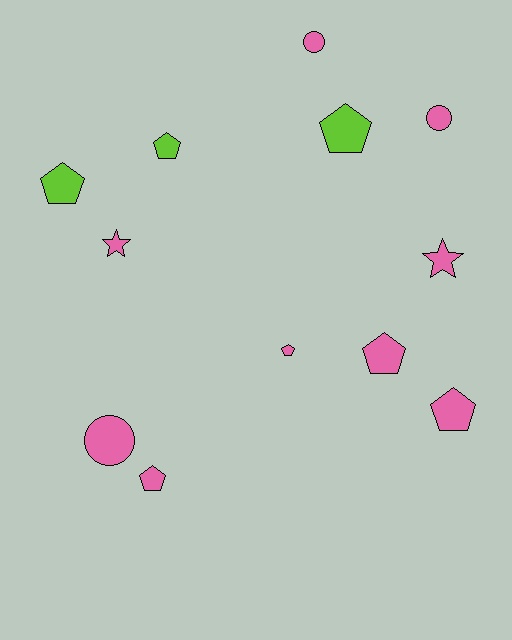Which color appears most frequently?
Pink, with 9 objects.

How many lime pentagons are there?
There are 3 lime pentagons.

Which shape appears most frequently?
Pentagon, with 7 objects.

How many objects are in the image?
There are 12 objects.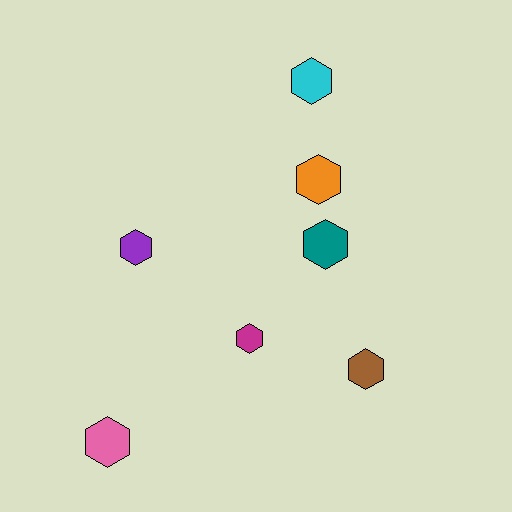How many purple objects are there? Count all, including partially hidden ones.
There is 1 purple object.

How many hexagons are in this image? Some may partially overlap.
There are 7 hexagons.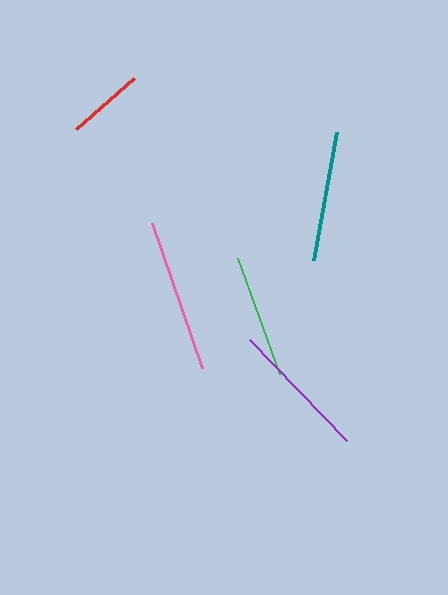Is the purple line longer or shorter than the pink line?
The pink line is longer than the purple line.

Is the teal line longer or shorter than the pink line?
The pink line is longer than the teal line.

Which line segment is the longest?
The pink line is the longest at approximately 153 pixels.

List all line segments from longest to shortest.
From longest to shortest: pink, purple, teal, green, red.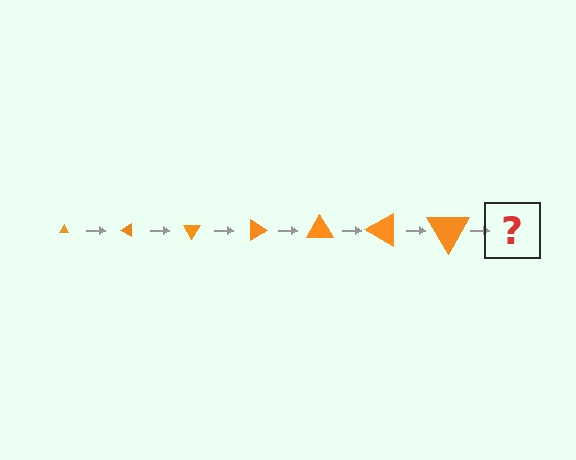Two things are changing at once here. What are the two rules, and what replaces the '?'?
The two rules are that the triangle grows larger each step and it rotates 30 degrees each step. The '?' should be a triangle, larger than the previous one and rotated 210 degrees from the start.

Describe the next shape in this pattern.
It should be a triangle, larger than the previous one and rotated 210 degrees from the start.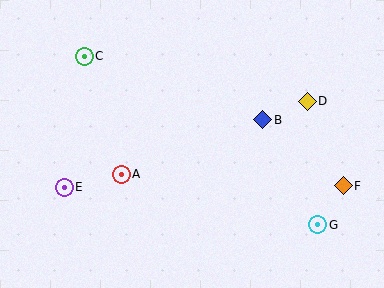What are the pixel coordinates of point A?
Point A is at (121, 174).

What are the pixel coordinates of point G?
Point G is at (318, 225).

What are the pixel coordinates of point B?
Point B is at (263, 120).